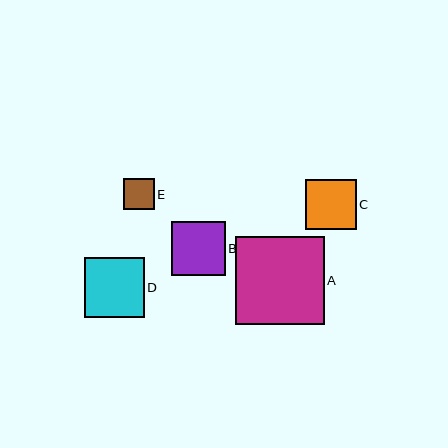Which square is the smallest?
Square E is the smallest with a size of approximately 31 pixels.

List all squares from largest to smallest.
From largest to smallest: A, D, B, C, E.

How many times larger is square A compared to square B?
Square A is approximately 1.6 times the size of square B.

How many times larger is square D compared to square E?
Square D is approximately 1.9 times the size of square E.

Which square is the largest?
Square A is the largest with a size of approximately 88 pixels.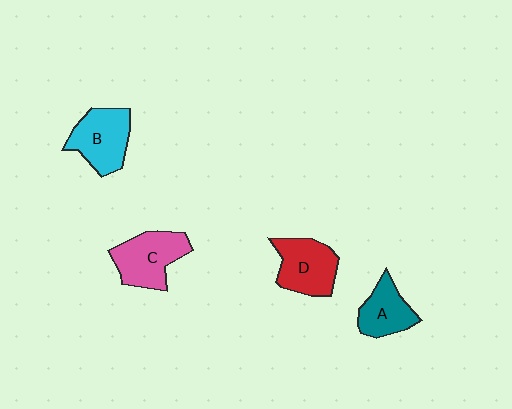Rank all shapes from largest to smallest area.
From largest to smallest: C (pink), B (cyan), D (red), A (teal).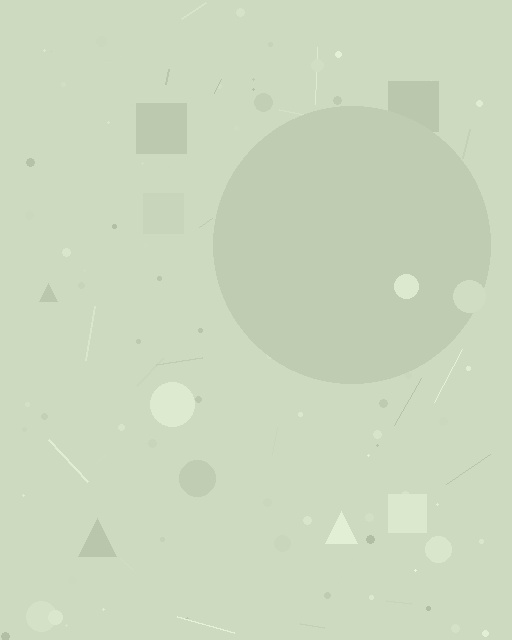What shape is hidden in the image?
A circle is hidden in the image.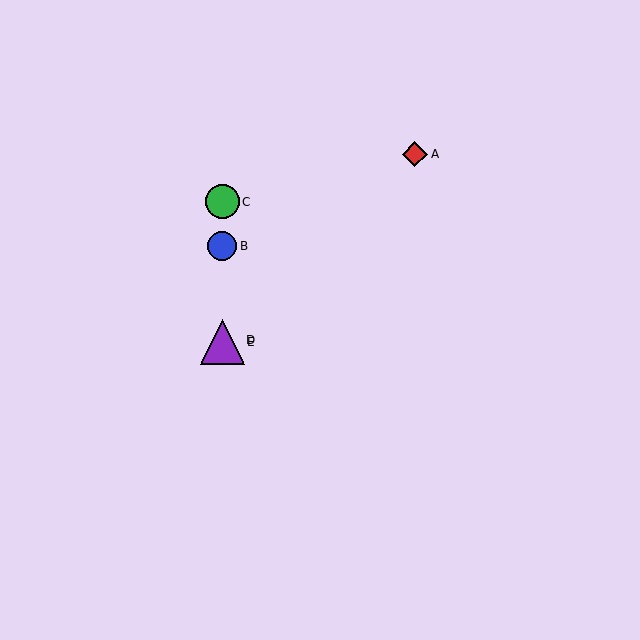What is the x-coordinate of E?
Object E is at x≈222.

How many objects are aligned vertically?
4 objects (B, C, D, E) are aligned vertically.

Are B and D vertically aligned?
Yes, both are at x≈222.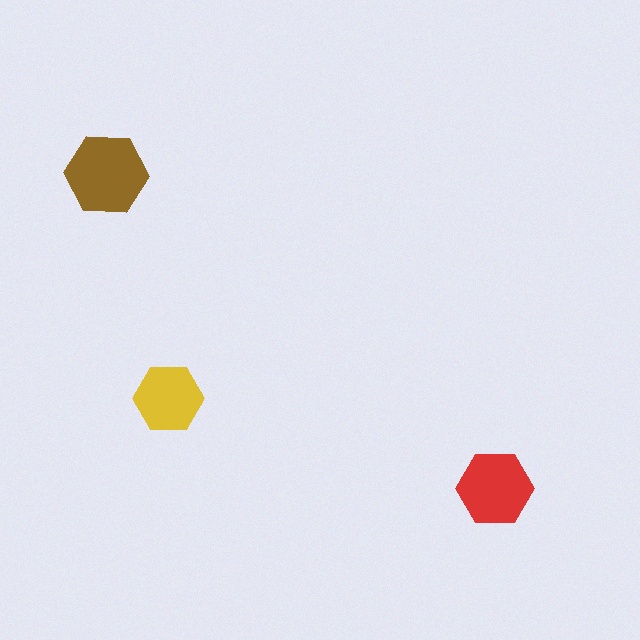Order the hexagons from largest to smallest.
the brown one, the red one, the yellow one.